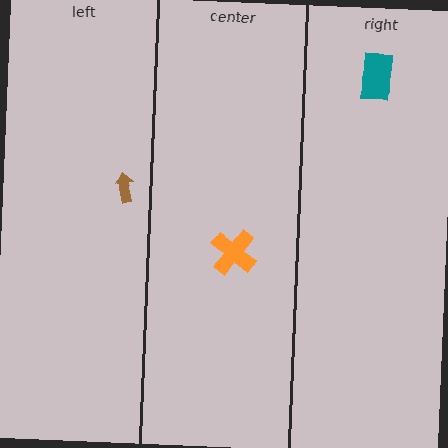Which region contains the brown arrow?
The left region.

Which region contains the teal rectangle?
The right region.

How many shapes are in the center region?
1.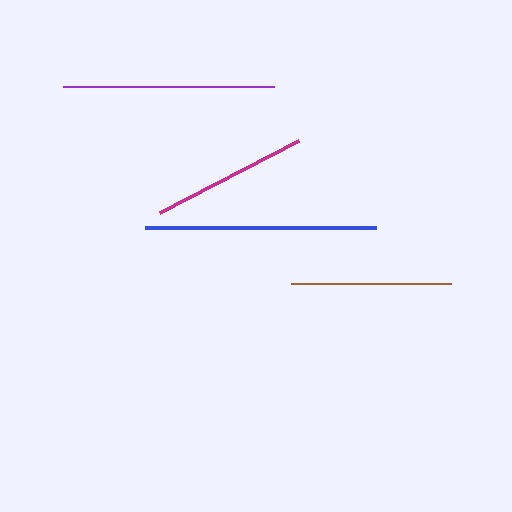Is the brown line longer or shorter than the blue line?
The blue line is longer than the brown line.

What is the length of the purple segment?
The purple segment is approximately 211 pixels long.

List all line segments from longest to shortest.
From longest to shortest: blue, purple, brown, magenta.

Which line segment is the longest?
The blue line is the longest at approximately 230 pixels.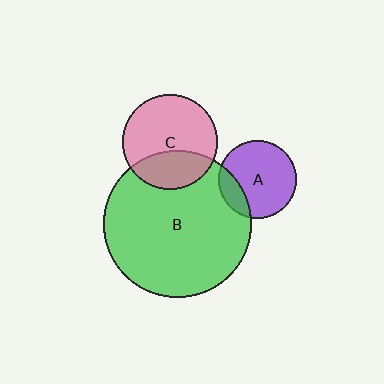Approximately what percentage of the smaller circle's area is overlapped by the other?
Approximately 35%.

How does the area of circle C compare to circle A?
Approximately 1.5 times.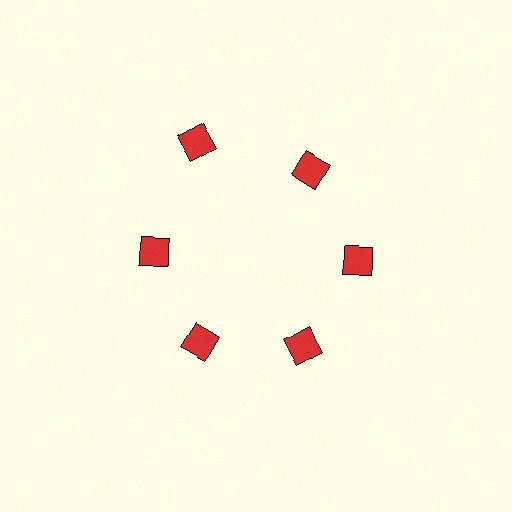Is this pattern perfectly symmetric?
No. The 6 red squares are arranged in a ring, but one element near the 11 o'clock position is pushed outward from the center, breaking the 6-fold rotational symmetry.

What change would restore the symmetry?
The symmetry would be restored by moving it inward, back onto the ring so that all 6 squares sit at equal angles and equal distance from the center.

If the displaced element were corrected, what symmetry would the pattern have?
It would have 6-fold rotational symmetry — the pattern would map onto itself every 60 degrees.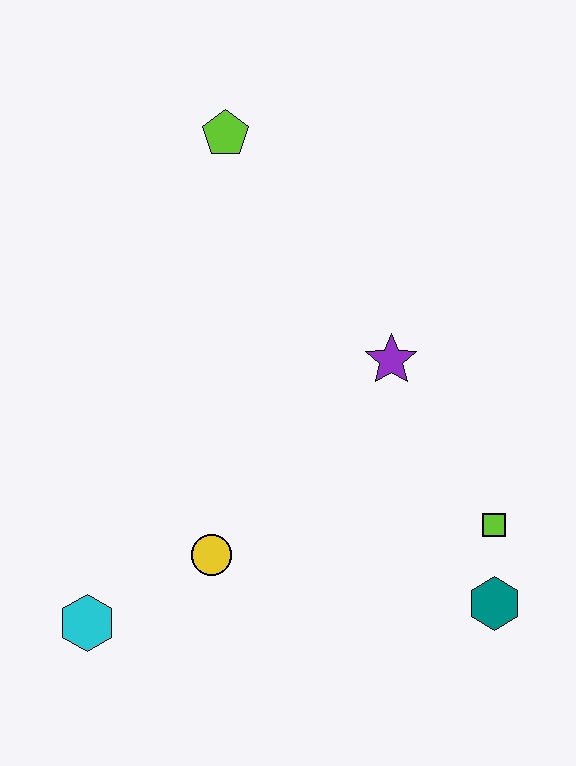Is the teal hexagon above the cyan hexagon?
Yes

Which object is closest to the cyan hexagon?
The yellow circle is closest to the cyan hexagon.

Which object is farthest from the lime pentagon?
The teal hexagon is farthest from the lime pentagon.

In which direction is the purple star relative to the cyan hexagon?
The purple star is to the right of the cyan hexagon.